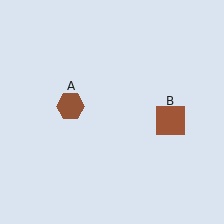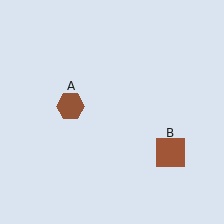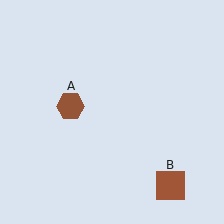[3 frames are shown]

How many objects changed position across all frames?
1 object changed position: brown square (object B).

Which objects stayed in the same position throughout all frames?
Brown hexagon (object A) remained stationary.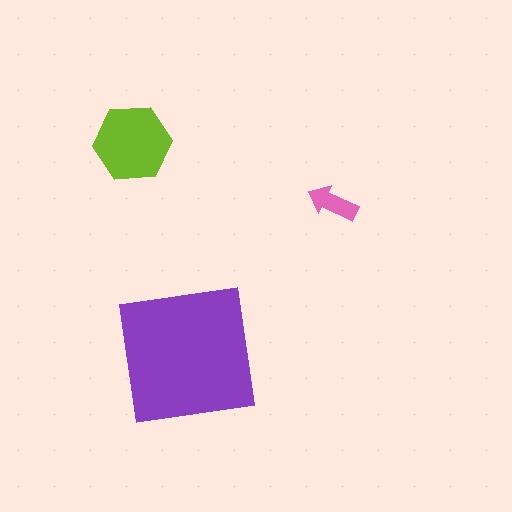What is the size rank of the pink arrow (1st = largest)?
3rd.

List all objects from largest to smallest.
The purple square, the lime hexagon, the pink arrow.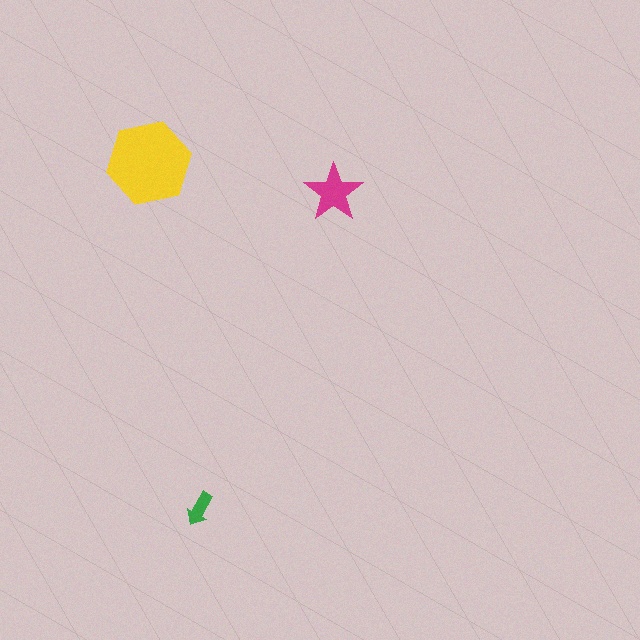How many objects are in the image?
There are 3 objects in the image.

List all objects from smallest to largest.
The green arrow, the magenta star, the yellow hexagon.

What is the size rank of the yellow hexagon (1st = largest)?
1st.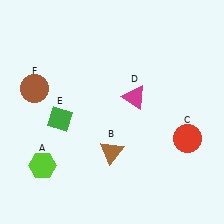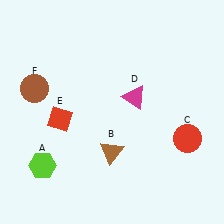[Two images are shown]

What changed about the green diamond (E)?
In Image 1, E is green. In Image 2, it changed to red.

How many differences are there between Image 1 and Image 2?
There is 1 difference between the two images.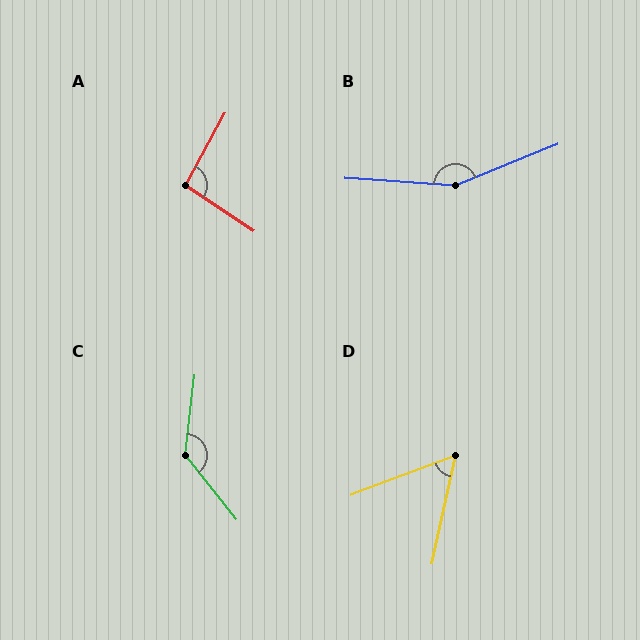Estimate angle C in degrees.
Approximately 135 degrees.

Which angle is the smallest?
D, at approximately 57 degrees.